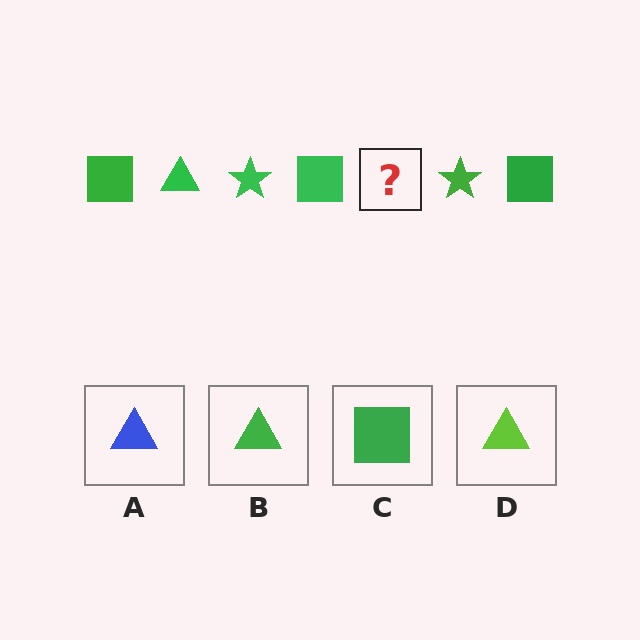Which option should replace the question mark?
Option B.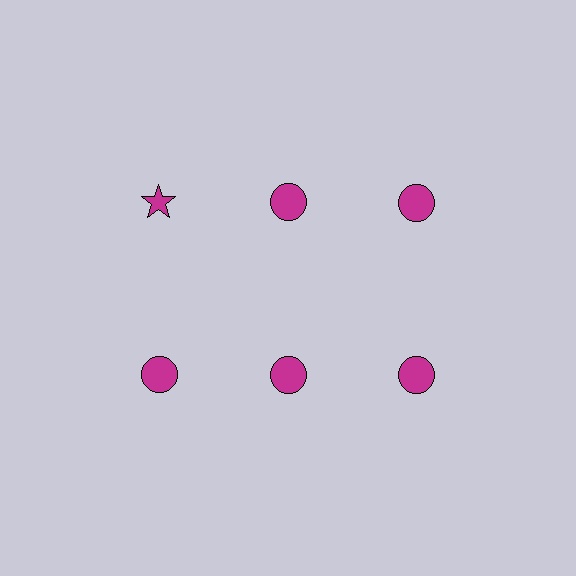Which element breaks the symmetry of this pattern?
The magenta star in the top row, leftmost column breaks the symmetry. All other shapes are magenta circles.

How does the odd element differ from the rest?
It has a different shape: star instead of circle.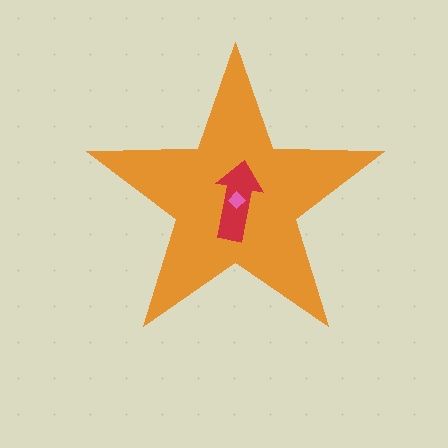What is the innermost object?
The pink diamond.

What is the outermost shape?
The orange star.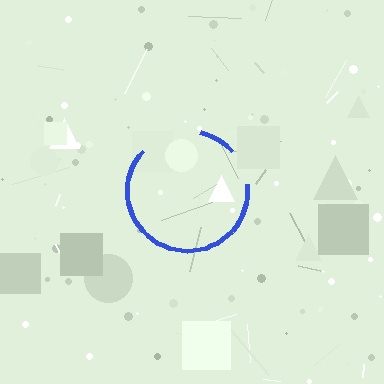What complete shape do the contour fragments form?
The contour fragments form a circle.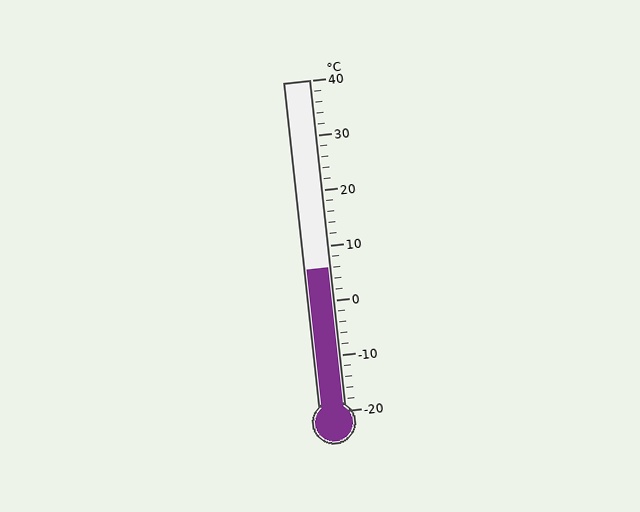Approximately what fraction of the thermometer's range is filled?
The thermometer is filled to approximately 45% of its range.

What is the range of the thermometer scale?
The thermometer scale ranges from -20°C to 40°C.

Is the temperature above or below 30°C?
The temperature is below 30°C.